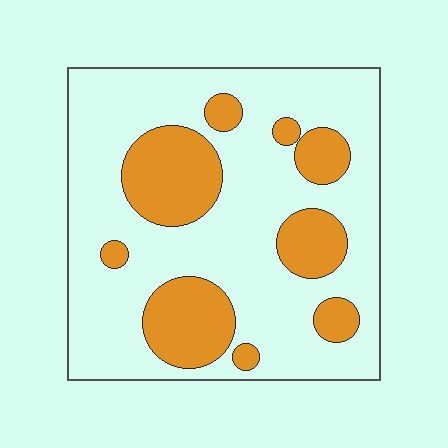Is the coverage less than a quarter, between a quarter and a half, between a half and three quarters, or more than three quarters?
Between a quarter and a half.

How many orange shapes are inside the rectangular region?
9.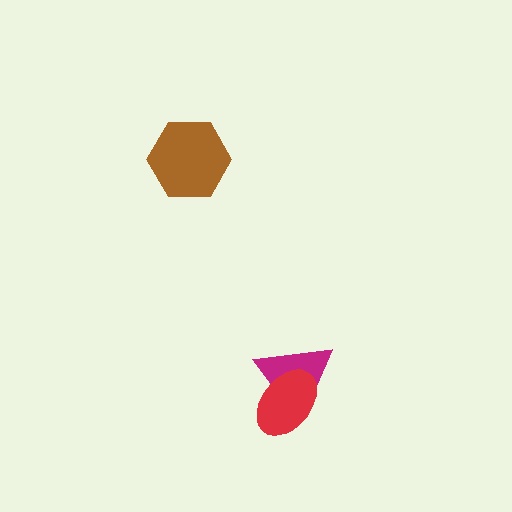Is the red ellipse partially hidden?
No, no other shape covers it.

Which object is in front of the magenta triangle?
The red ellipse is in front of the magenta triangle.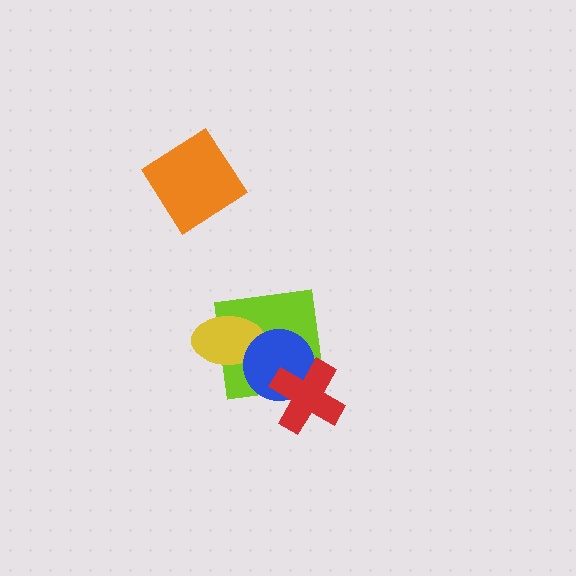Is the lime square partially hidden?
Yes, it is partially covered by another shape.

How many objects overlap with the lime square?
3 objects overlap with the lime square.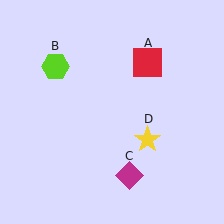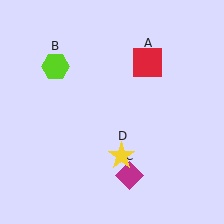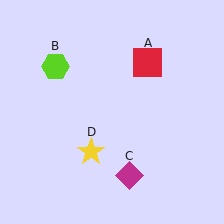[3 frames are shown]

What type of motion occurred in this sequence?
The yellow star (object D) rotated clockwise around the center of the scene.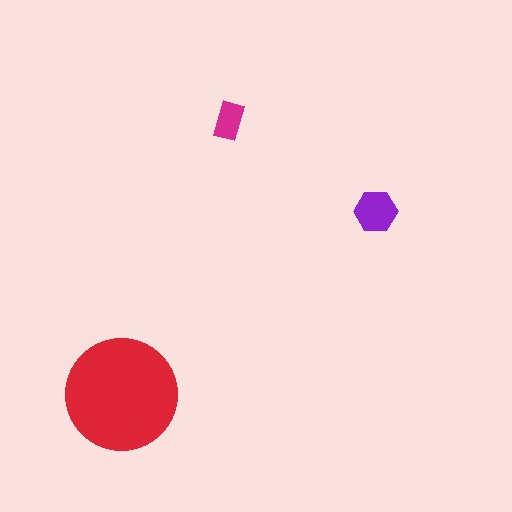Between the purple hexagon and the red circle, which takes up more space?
The red circle.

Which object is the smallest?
The magenta rectangle.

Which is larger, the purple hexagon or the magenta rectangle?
The purple hexagon.